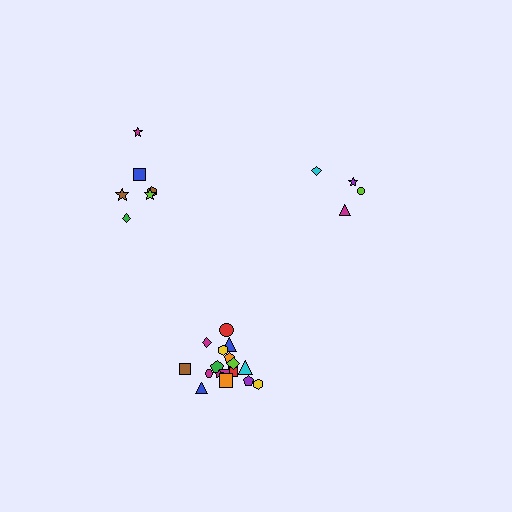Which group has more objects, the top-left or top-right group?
The top-left group.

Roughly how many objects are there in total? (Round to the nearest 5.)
Roughly 30 objects in total.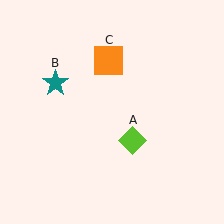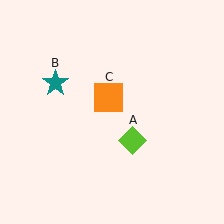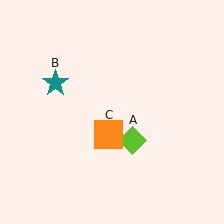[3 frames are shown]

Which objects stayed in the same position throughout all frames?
Lime diamond (object A) and teal star (object B) remained stationary.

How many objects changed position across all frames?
1 object changed position: orange square (object C).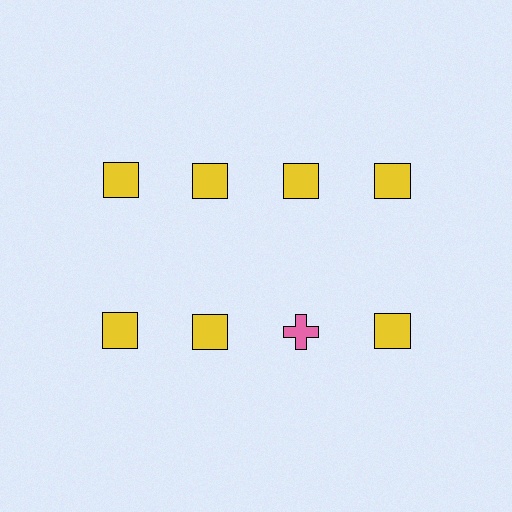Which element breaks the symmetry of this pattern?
The pink cross in the second row, center column breaks the symmetry. All other shapes are yellow squares.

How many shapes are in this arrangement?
There are 8 shapes arranged in a grid pattern.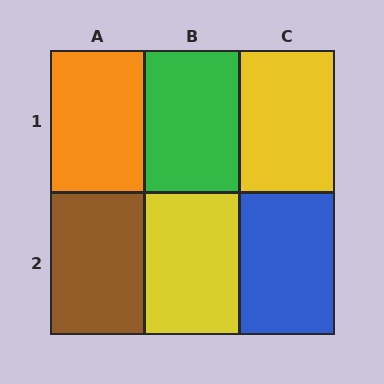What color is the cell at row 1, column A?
Orange.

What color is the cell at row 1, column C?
Yellow.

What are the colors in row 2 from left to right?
Brown, yellow, blue.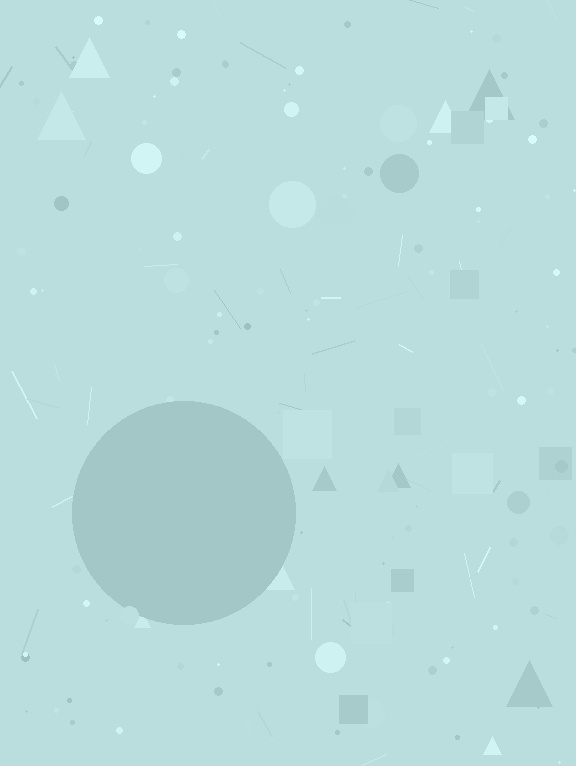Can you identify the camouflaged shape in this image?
The camouflaged shape is a circle.